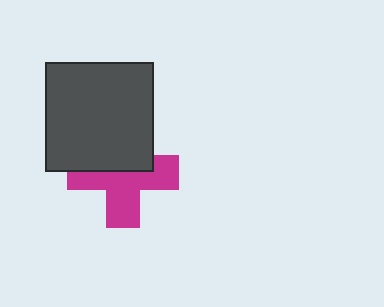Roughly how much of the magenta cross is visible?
About half of it is visible (roughly 58%).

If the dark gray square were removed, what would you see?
You would see the complete magenta cross.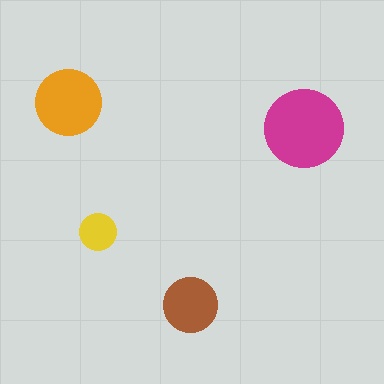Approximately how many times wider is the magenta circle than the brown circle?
About 1.5 times wider.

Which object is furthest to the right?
The magenta circle is rightmost.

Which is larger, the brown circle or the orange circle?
The orange one.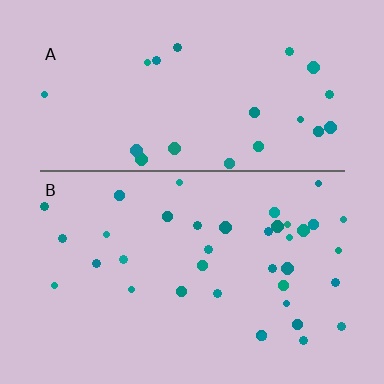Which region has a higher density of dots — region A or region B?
B (the bottom).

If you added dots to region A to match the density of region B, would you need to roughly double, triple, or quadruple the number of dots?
Approximately double.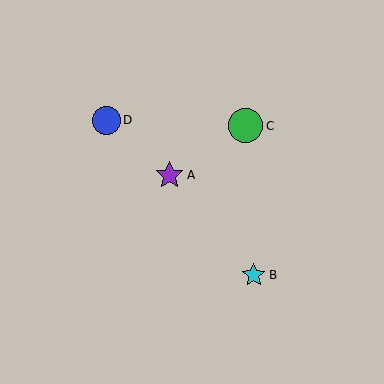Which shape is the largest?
The green circle (labeled C) is the largest.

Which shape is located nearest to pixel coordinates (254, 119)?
The green circle (labeled C) at (246, 126) is nearest to that location.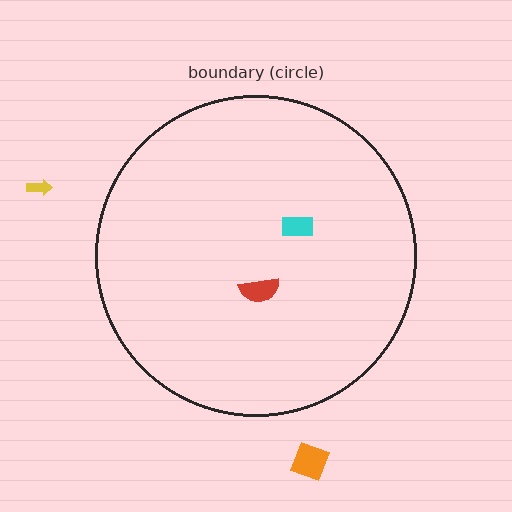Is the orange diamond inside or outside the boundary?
Outside.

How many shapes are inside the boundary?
2 inside, 2 outside.